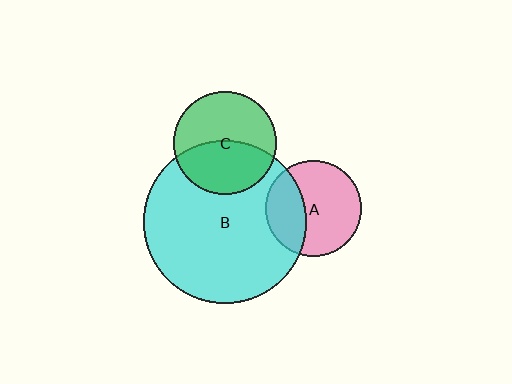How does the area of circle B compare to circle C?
Approximately 2.5 times.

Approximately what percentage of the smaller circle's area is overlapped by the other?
Approximately 35%.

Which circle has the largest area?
Circle B (cyan).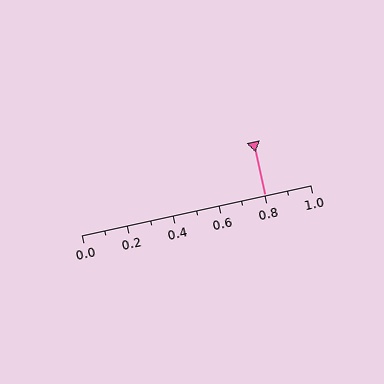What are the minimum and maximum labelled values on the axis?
The axis runs from 0.0 to 1.0.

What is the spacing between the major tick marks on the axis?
The major ticks are spaced 0.2 apart.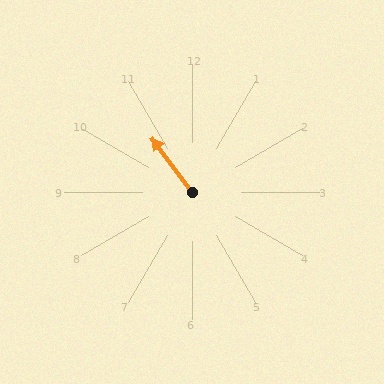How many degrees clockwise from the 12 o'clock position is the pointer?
Approximately 323 degrees.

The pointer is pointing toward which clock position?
Roughly 11 o'clock.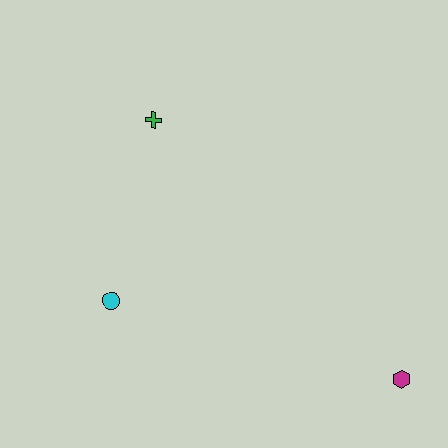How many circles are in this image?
There is 1 circle.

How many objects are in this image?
There are 3 objects.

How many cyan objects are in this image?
There is 1 cyan object.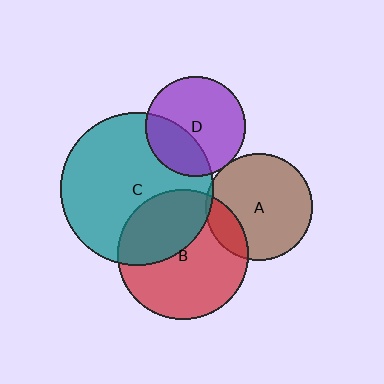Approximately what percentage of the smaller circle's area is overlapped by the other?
Approximately 35%.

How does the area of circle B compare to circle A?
Approximately 1.5 times.